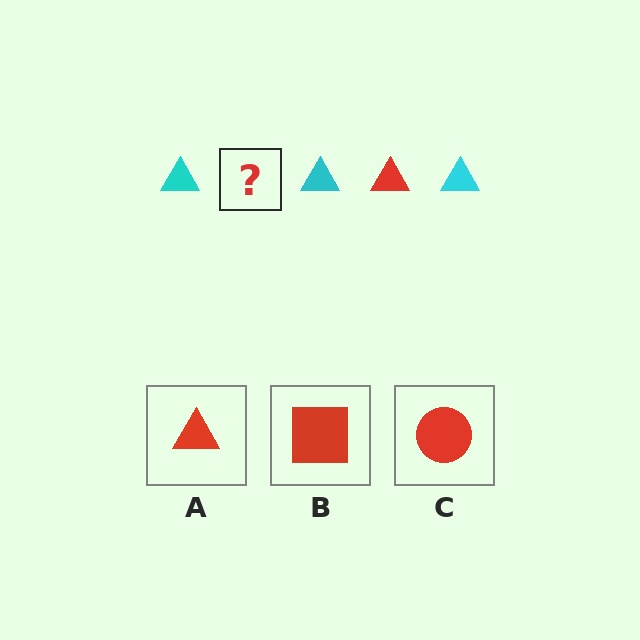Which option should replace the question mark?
Option A.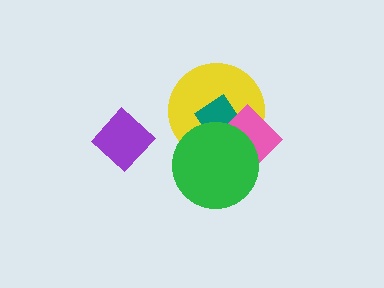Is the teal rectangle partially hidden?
Yes, it is partially covered by another shape.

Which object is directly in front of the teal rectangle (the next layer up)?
The pink diamond is directly in front of the teal rectangle.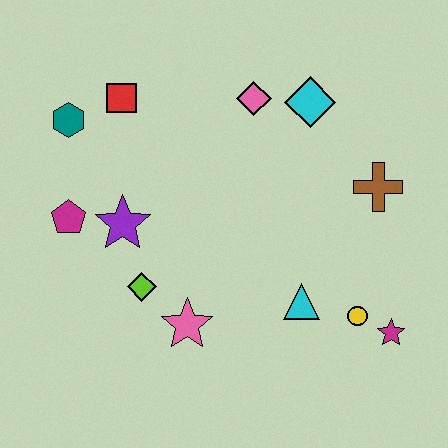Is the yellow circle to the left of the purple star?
No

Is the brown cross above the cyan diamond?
No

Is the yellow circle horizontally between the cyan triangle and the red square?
No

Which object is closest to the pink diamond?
The cyan diamond is closest to the pink diamond.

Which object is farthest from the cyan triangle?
The teal hexagon is farthest from the cyan triangle.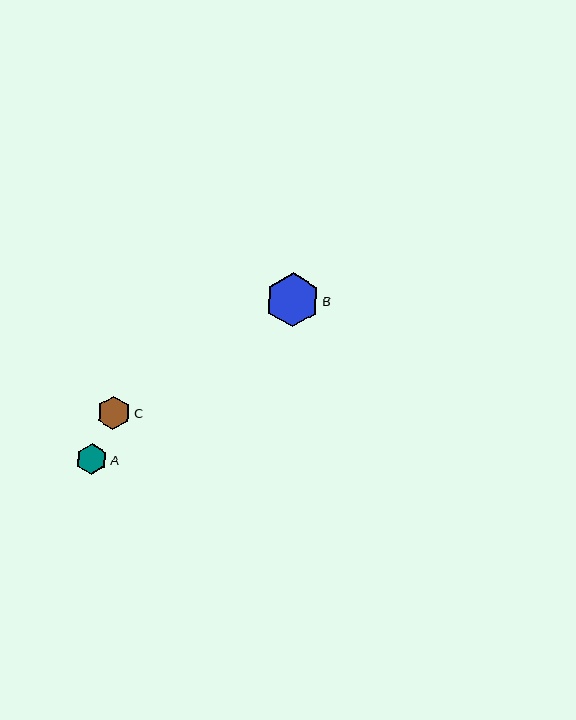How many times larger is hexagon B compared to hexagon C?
Hexagon B is approximately 1.6 times the size of hexagon C.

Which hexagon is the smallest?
Hexagon A is the smallest with a size of approximately 31 pixels.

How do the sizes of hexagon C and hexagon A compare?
Hexagon C and hexagon A are approximately the same size.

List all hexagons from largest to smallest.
From largest to smallest: B, C, A.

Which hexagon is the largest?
Hexagon B is the largest with a size of approximately 54 pixels.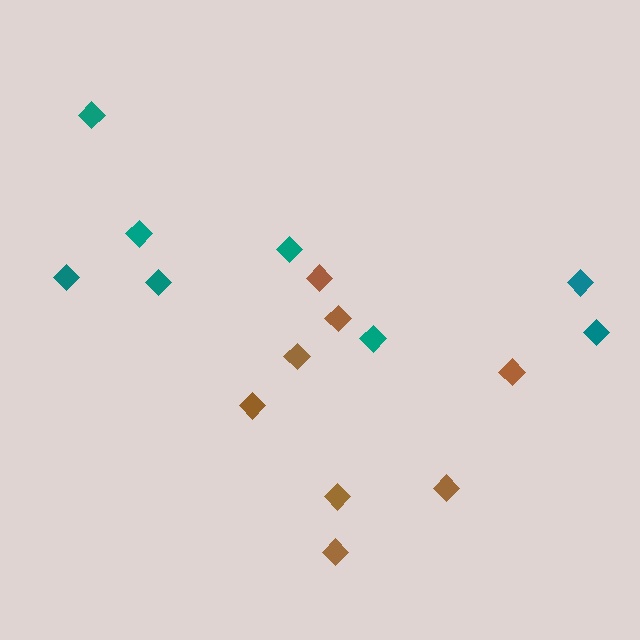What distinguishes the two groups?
There are 2 groups: one group of brown diamonds (8) and one group of teal diamonds (8).